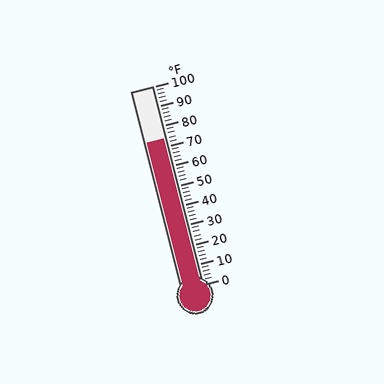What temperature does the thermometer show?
The thermometer shows approximately 74°F.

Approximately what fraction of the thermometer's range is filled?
The thermometer is filled to approximately 75% of its range.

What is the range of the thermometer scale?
The thermometer scale ranges from 0°F to 100°F.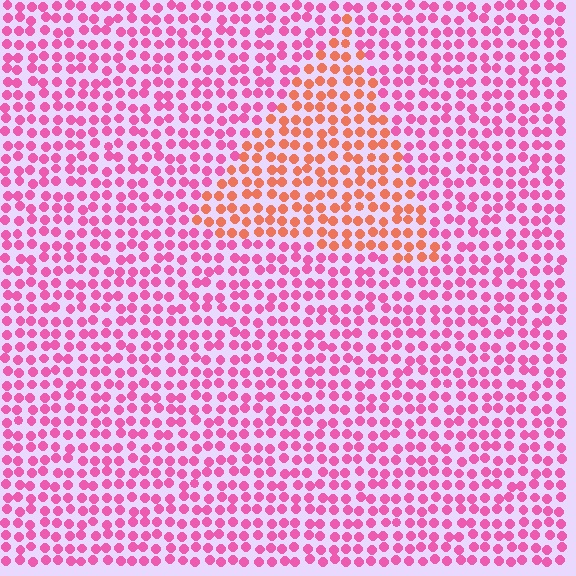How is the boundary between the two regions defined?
The boundary is defined purely by a slight shift in hue (about 45 degrees). Spacing, size, and orientation are identical on both sides.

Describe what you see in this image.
The image is filled with small pink elements in a uniform arrangement. A triangle-shaped region is visible where the elements are tinted to a slightly different hue, forming a subtle color boundary.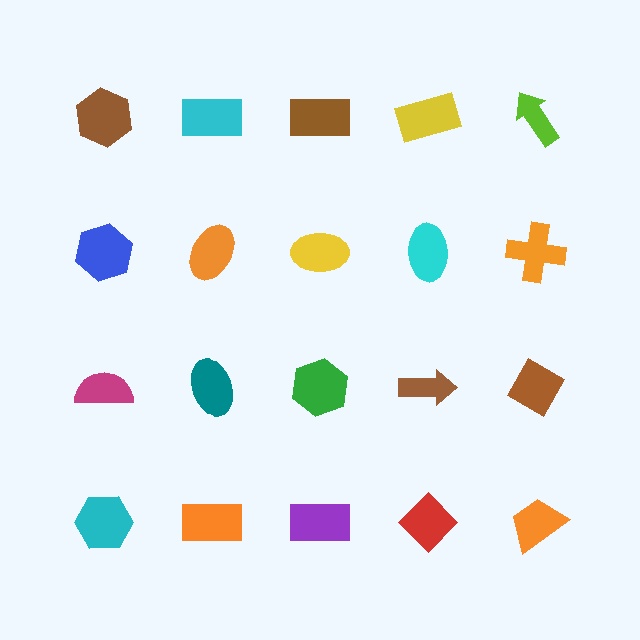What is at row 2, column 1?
A blue hexagon.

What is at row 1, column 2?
A cyan rectangle.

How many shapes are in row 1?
5 shapes.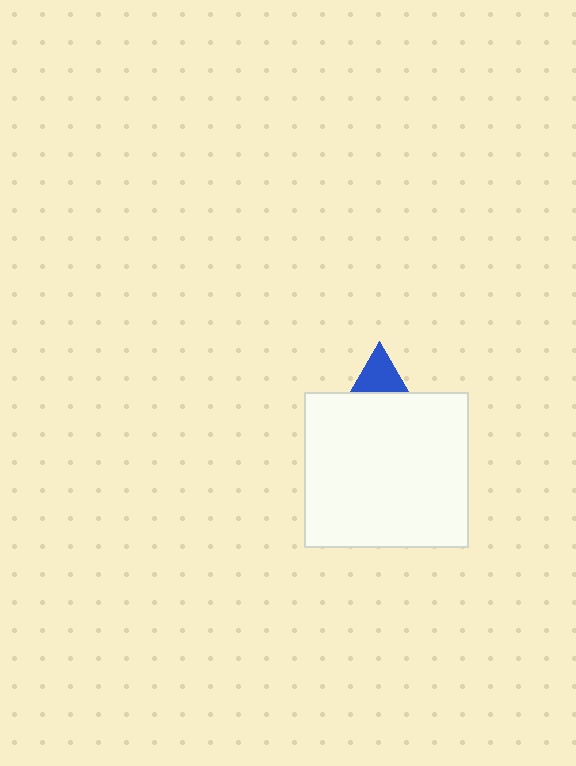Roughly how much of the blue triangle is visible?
A small part of it is visible (roughly 31%).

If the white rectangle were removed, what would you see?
You would see the complete blue triangle.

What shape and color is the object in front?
The object in front is a white rectangle.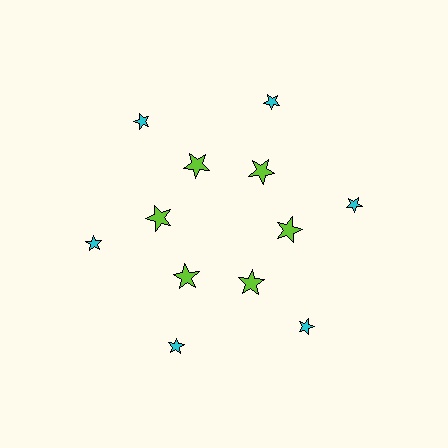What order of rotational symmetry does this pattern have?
This pattern has 6-fold rotational symmetry.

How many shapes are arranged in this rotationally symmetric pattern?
There are 12 shapes, arranged in 6 groups of 2.